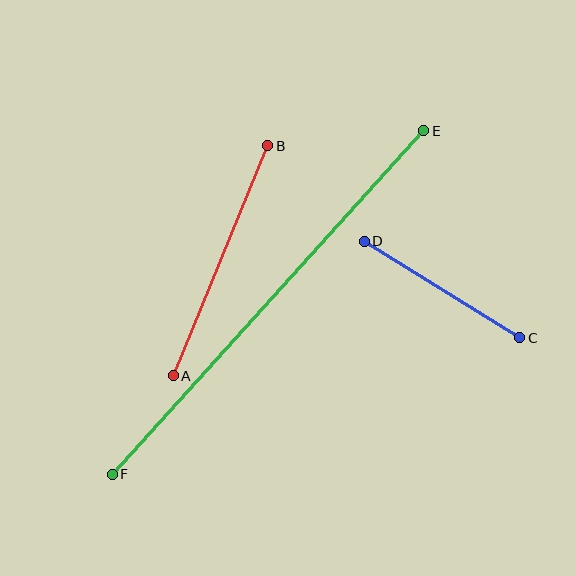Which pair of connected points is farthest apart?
Points E and F are farthest apart.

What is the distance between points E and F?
The distance is approximately 463 pixels.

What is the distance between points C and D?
The distance is approximately 183 pixels.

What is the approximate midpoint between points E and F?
The midpoint is at approximately (268, 303) pixels.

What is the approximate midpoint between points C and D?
The midpoint is at approximately (442, 289) pixels.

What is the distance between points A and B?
The distance is approximately 249 pixels.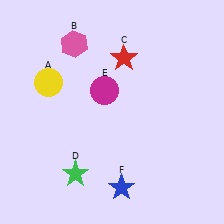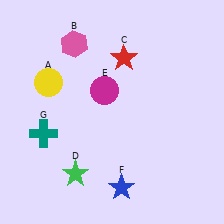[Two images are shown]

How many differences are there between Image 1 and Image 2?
There is 1 difference between the two images.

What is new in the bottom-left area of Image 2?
A teal cross (G) was added in the bottom-left area of Image 2.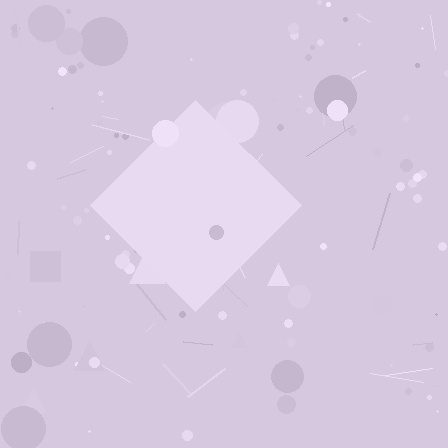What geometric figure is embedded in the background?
A diamond is embedded in the background.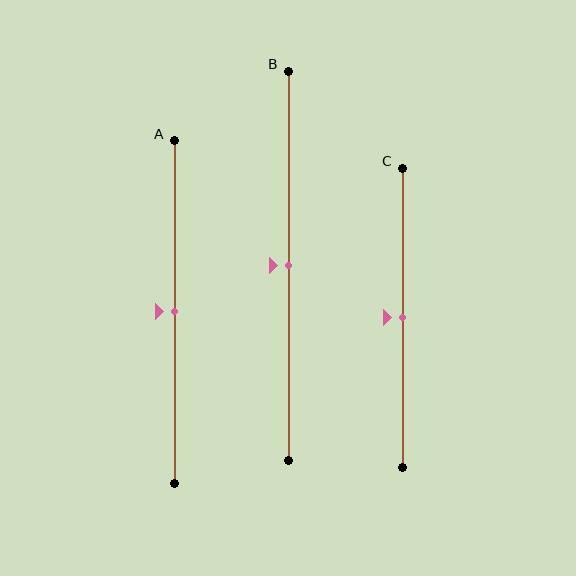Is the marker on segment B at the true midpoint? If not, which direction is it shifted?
Yes, the marker on segment B is at the true midpoint.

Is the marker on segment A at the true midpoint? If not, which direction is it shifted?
Yes, the marker on segment A is at the true midpoint.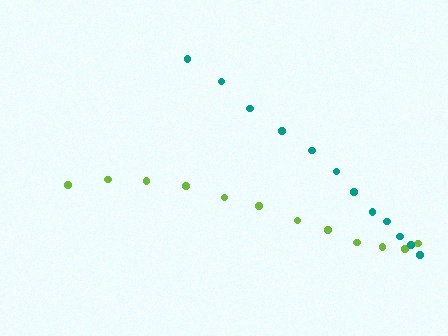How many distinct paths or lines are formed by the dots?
There are 2 distinct paths.